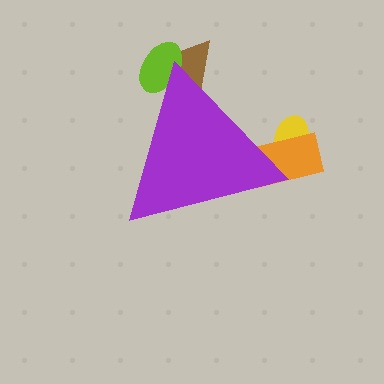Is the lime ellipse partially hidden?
Yes, the lime ellipse is partially hidden behind the purple triangle.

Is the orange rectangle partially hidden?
Yes, the orange rectangle is partially hidden behind the purple triangle.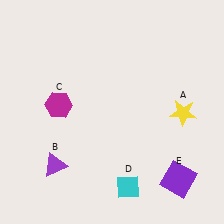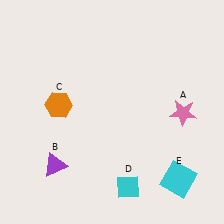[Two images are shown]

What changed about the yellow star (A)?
In Image 1, A is yellow. In Image 2, it changed to pink.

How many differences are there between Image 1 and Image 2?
There are 3 differences between the two images.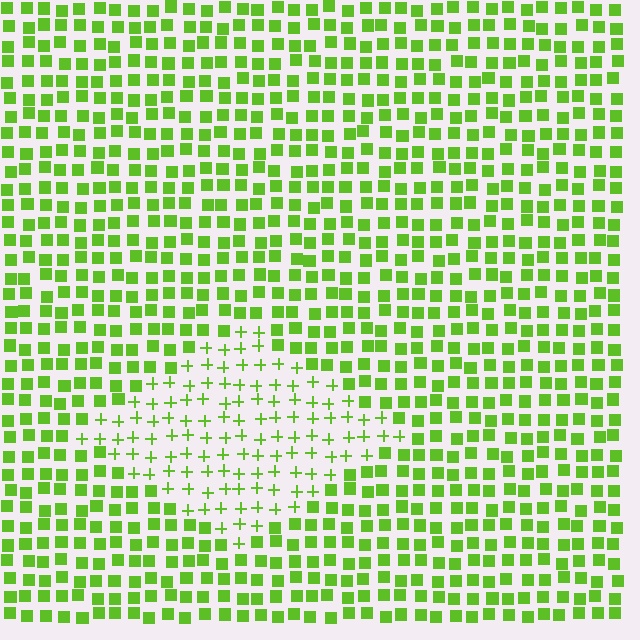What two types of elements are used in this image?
The image uses plus signs inside the diamond region and squares outside it.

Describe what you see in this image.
The image is filled with small lime elements arranged in a uniform grid. A diamond-shaped region contains plus signs, while the surrounding area contains squares. The boundary is defined purely by the change in element shape.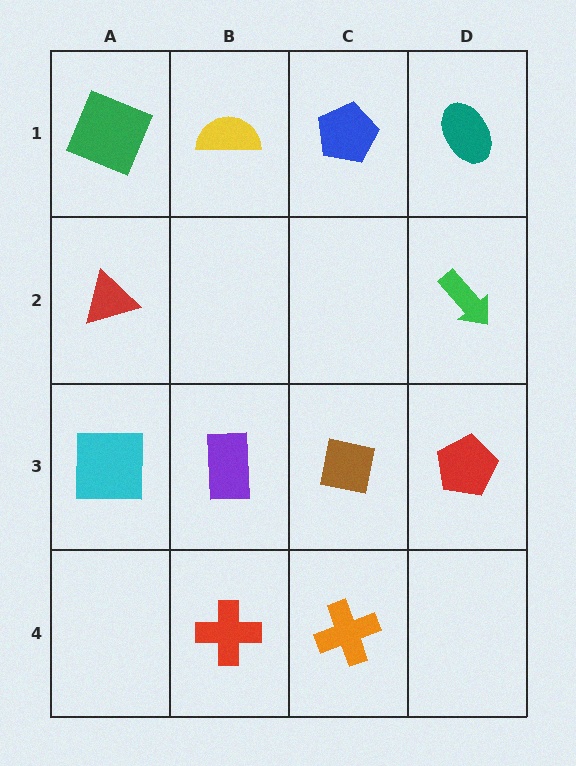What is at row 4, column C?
An orange cross.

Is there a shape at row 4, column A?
No, that cell is empty.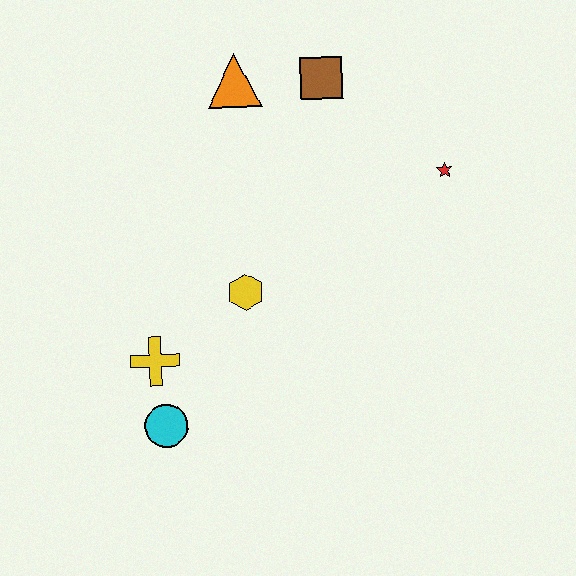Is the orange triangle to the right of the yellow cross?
Yes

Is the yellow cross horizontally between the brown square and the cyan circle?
No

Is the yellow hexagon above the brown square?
No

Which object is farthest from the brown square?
The cyan circle is farthest from the brown square.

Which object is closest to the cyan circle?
The yellow cross is closest to the cyan circle.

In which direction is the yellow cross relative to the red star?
The yellow cross is to the left of the red star.